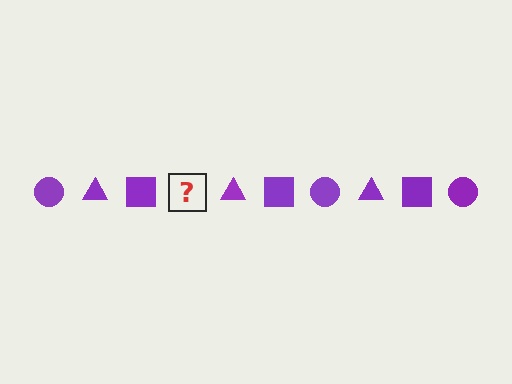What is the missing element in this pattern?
The missing element is a purple circle.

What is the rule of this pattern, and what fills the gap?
The rule is that the pattern cycles through circle, triangle, square shapes in purple. The gap should be filled with a purple circle.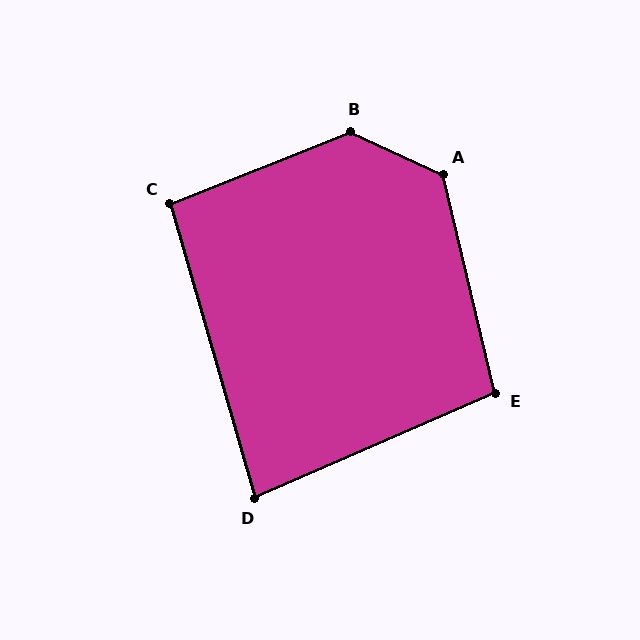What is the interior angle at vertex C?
Approximately 96 degrees (obtuse).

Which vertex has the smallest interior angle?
D, at approximately 82 degrees.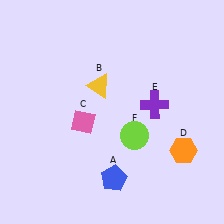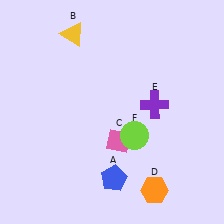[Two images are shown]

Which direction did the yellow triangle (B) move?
The yellow triangle (B) moved up.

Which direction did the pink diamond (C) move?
The pink diamond (C) moved right.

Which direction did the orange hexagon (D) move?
The orange hexagon (D) moved down.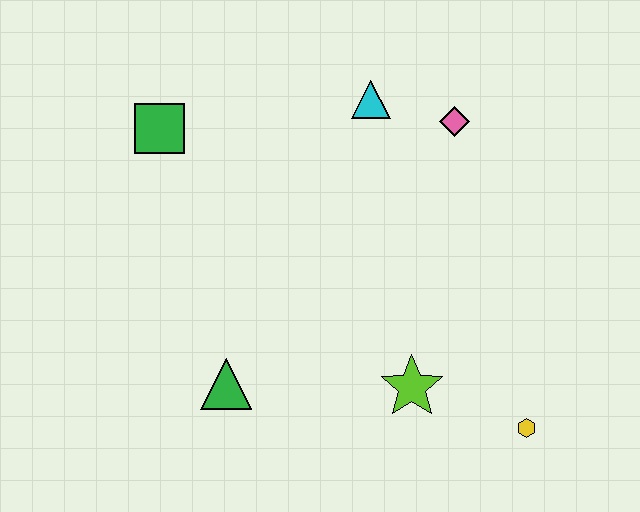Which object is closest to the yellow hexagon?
The lime star is closest to the yellow hexagon.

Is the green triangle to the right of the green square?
Yes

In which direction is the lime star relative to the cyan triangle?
The lime star is below the cyan triangle.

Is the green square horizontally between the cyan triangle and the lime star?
No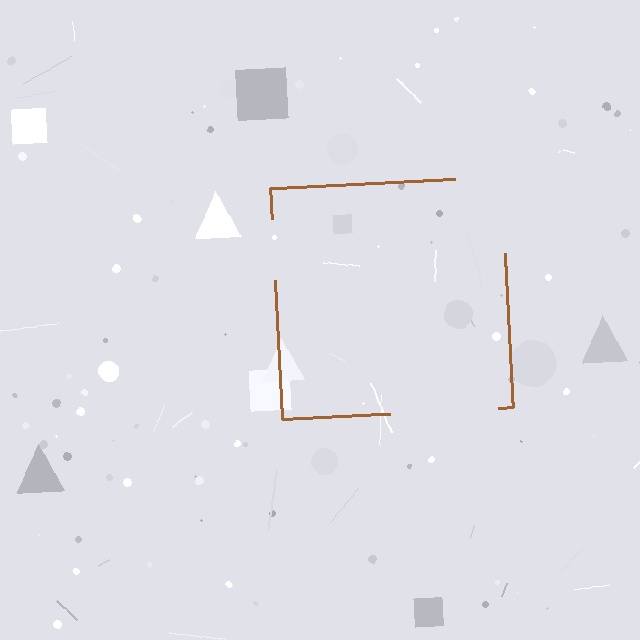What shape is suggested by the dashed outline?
The dashed outline suggests a square.